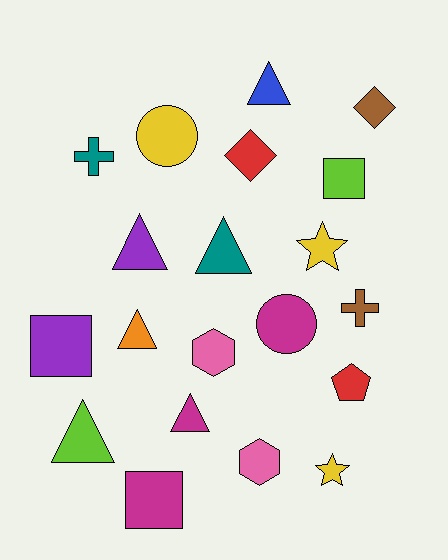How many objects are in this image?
There are 20 objects.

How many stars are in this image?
There are 2 stars.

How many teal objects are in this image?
There are 2 teal objects.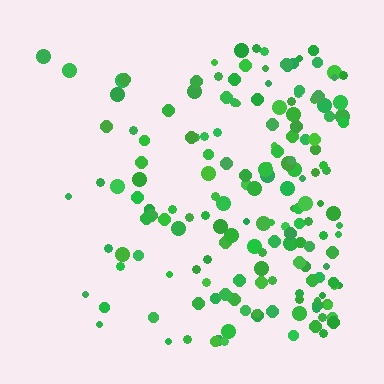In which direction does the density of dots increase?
From left to right, with the right side densest.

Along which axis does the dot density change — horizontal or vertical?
Horizontal.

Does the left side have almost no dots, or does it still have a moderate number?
Still a moderate number, just noticeably fewer than the right.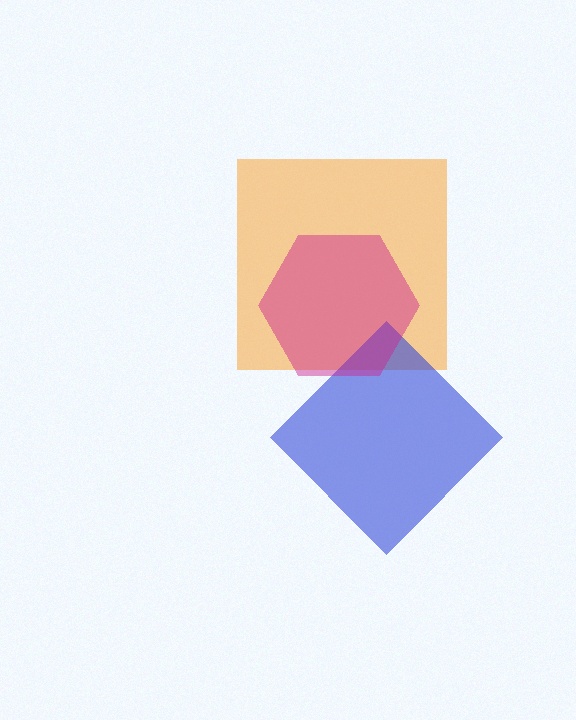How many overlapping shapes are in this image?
There are 3 overlapping shapes in the image.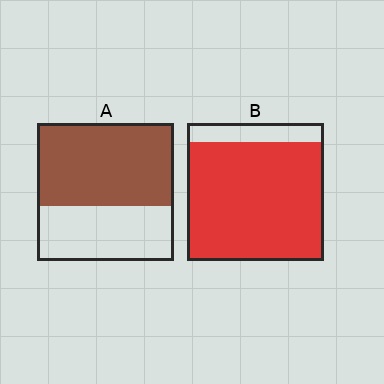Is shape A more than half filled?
Yes.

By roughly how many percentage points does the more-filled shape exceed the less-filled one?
By roughly 25 percentage points (B over A).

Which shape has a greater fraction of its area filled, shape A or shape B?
Shape B.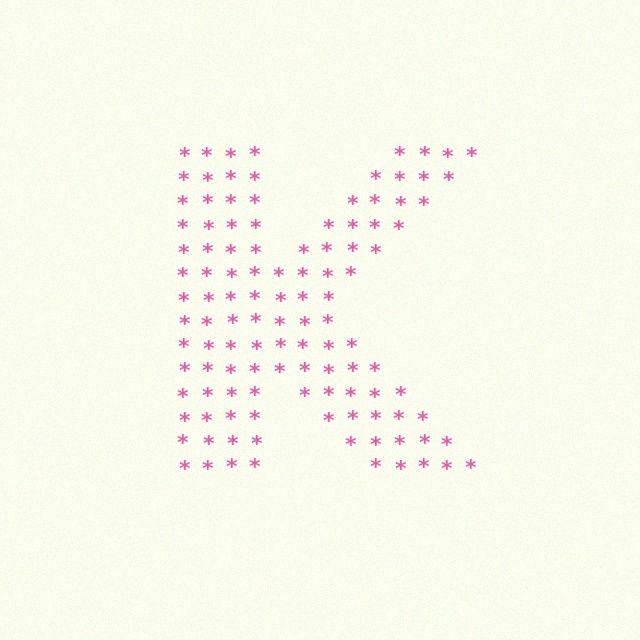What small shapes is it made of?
It is made of small asterisks.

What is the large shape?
The large shape is the letter K.